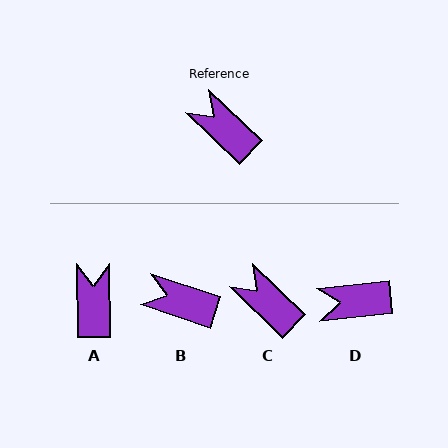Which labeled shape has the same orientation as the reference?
C.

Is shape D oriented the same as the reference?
No, it is off by about 50 degrees.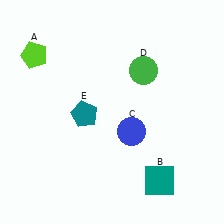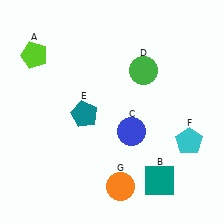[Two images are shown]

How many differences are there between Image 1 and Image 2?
There are 2 differences between the two images.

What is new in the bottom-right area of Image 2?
An orange circle (G) was added in the bottom-right area of Image 2.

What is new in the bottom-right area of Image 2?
A cyan pentagon (F) was added in the bottom-right area of Image 2.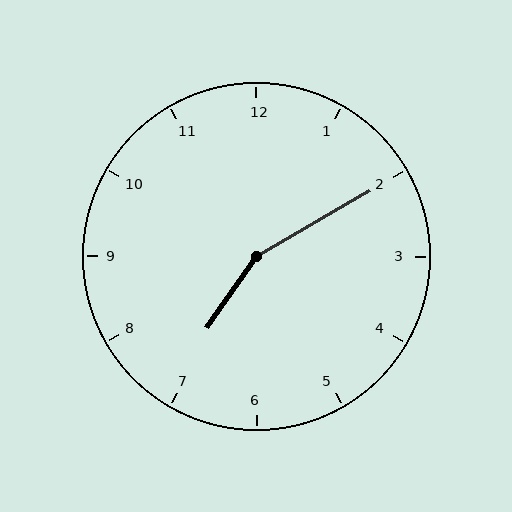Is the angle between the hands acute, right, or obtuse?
It is obtuse.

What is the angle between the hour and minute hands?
Approximately 155 degrees.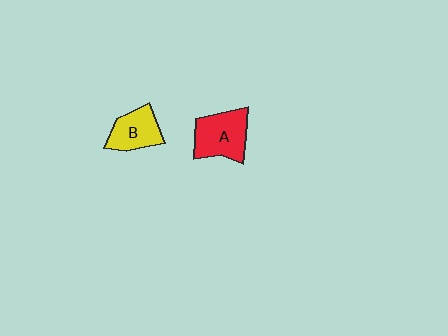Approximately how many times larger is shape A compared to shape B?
Approximately 1.3 times.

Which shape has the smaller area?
Shape B (yellow).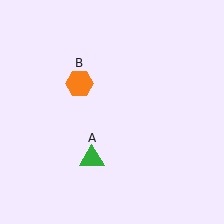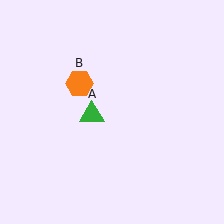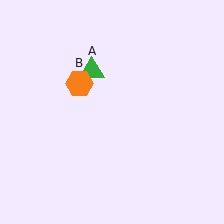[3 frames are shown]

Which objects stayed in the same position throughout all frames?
Orange hexagon (object B) remained stationary.